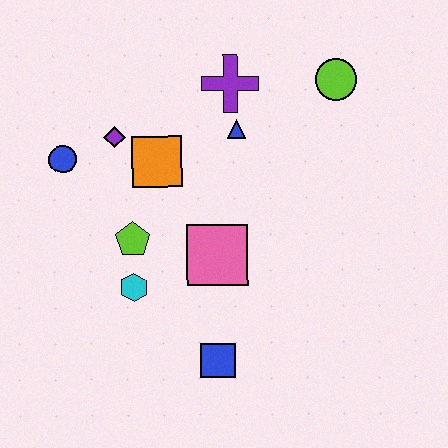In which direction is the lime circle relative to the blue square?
The lime circle is above the blue square.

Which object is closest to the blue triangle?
The purple cross is closest to the blue triangle.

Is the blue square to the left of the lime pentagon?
No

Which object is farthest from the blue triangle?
The blue square is farthest from the blue triangle.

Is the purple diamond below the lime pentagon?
No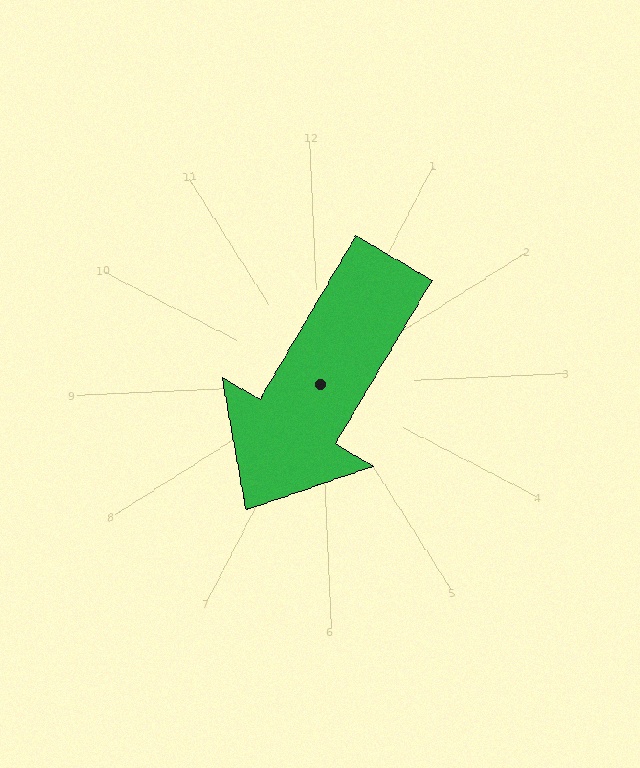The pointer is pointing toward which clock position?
Roughly 7 o'clock.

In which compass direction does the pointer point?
Southwest.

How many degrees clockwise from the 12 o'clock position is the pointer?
Approximately 213 degrees.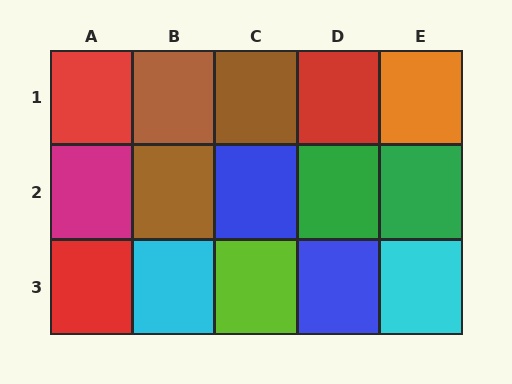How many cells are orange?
1 cell is orange.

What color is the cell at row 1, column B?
Brown.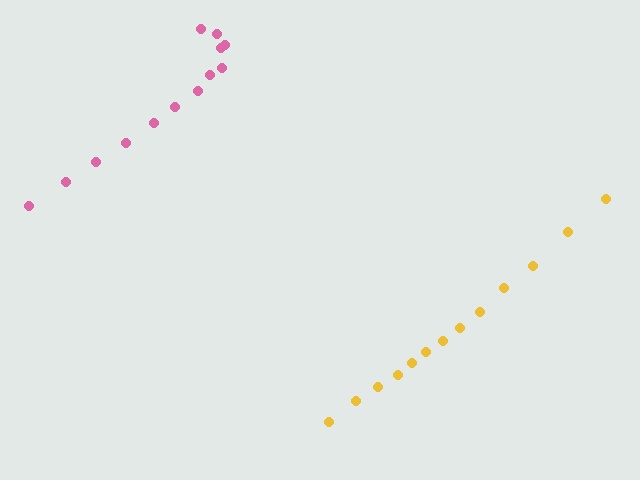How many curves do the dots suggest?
There are 2 distinct paths.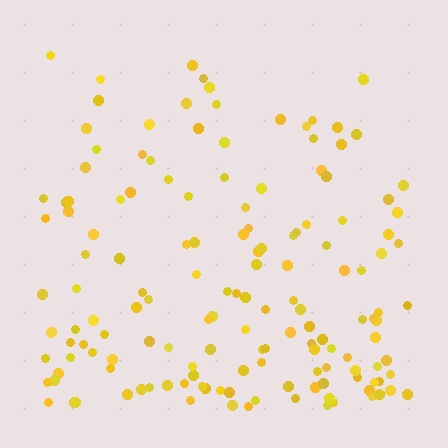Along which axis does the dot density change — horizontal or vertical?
Vertical.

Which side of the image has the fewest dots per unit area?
The top.